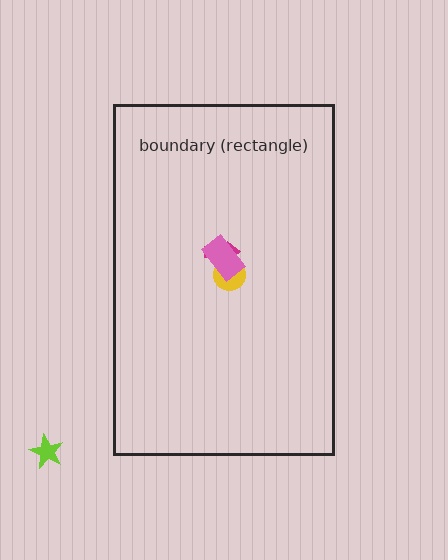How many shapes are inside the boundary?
3 inside, 1 outside.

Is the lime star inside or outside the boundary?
Outside.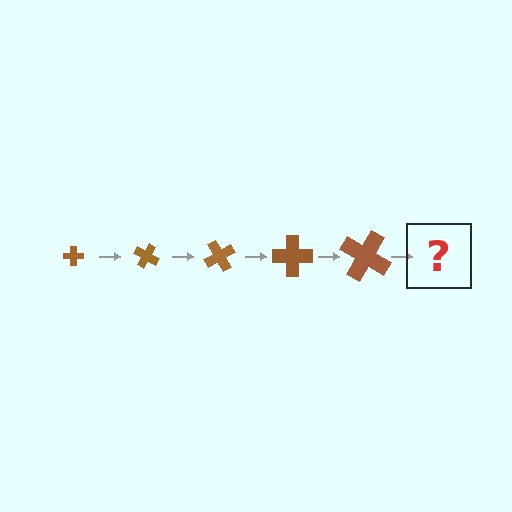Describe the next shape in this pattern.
It should be a cross, larger than the previous one and rotated 150 degrees from the start.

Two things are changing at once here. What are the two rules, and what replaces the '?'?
The two rules are that the cross grows larger each step and it rotates 30 degrees each step. The '?' should be a cross, larger than the previous one and rotated 150 degrees from the start.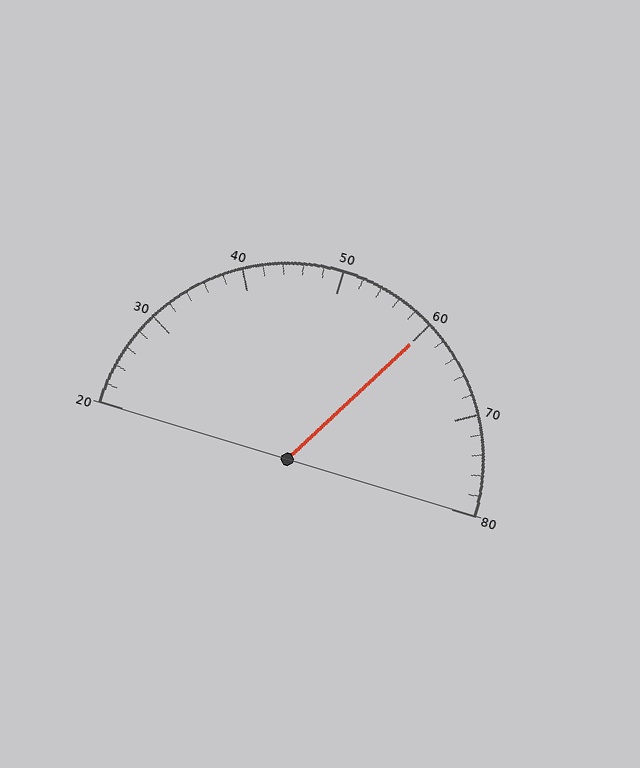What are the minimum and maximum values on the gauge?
The gauge ranges from 20 to 80.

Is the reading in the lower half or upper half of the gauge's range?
The reading is in the upper half of the range (20 to 80).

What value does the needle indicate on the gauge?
The needle indicates approximately 60.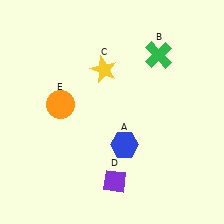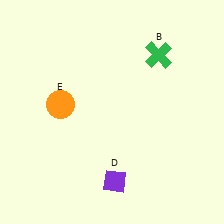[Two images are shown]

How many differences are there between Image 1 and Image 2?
There are 2 differences between the two images.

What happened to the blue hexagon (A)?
The blue hexagon (A) was removed in Image 2. It was in the bottom-right area of Image 1.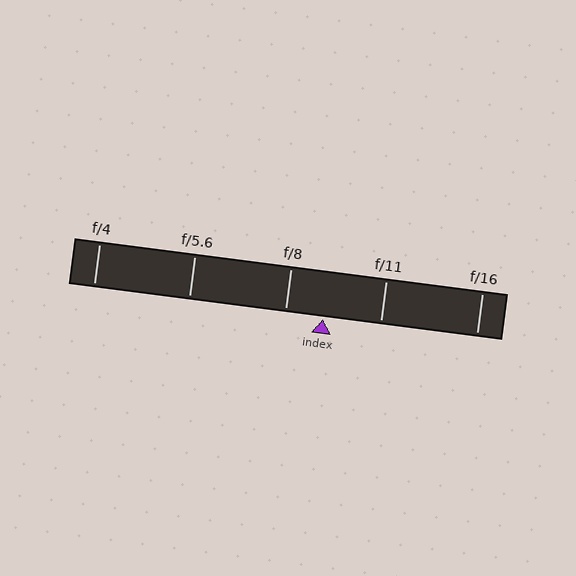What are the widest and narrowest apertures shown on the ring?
The widest aperture shown is f/4 and the narrowest is f/16.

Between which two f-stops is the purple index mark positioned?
The index mark is between f/8 and f/11.